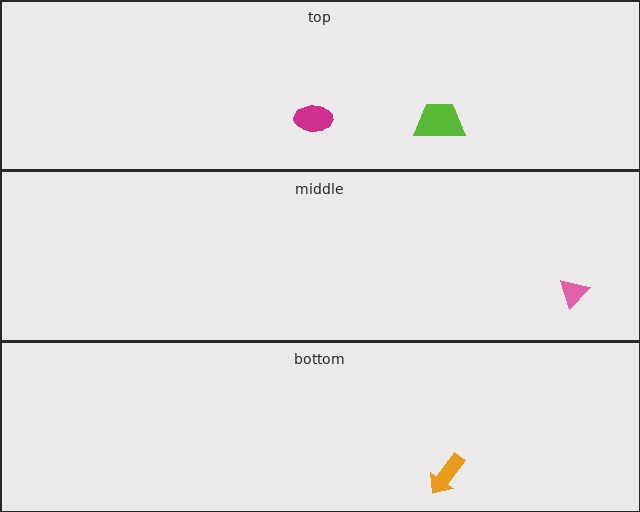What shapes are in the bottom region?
The orange arrow.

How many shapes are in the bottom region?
1.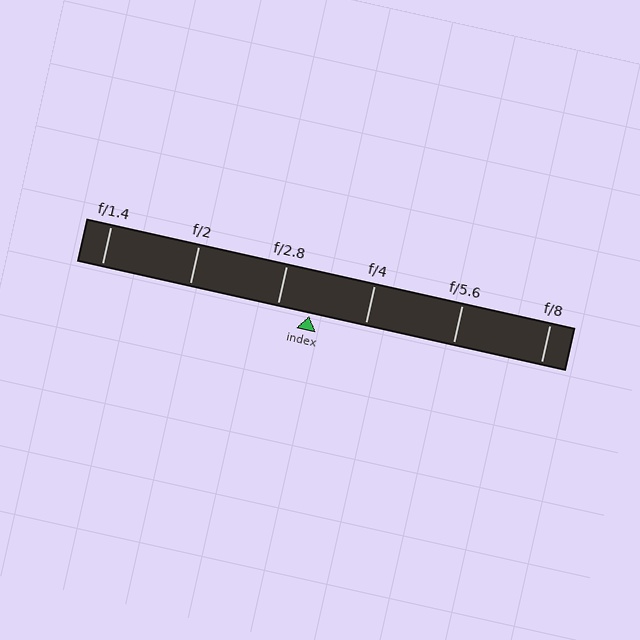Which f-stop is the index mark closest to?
The index mark is closest to f/2.8.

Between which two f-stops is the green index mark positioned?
The index mark is between f/2.8 and f/4.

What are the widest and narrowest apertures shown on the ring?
The widest aperture shown is f/1.4 and the narrowest is f/8.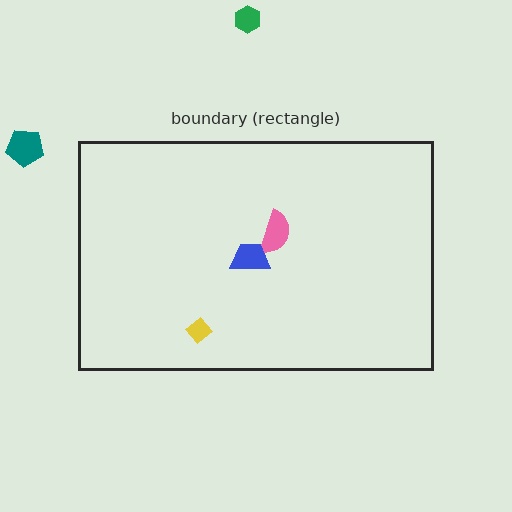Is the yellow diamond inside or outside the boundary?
Inside.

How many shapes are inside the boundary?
3 inside, 2 outside.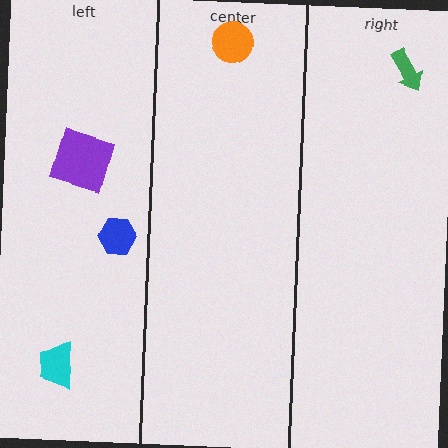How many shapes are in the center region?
1.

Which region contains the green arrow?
The right region.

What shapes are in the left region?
The purple square, the cyan trapezoid, the blue hexagon.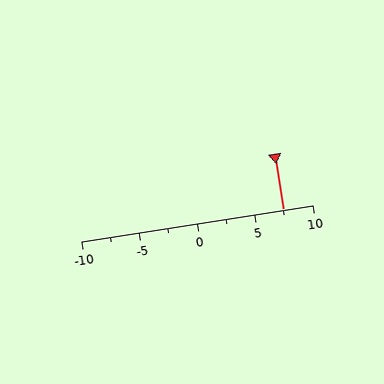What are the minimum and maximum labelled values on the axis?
The axis runs from -10 to 10.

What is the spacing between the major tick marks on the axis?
The major ticks are spaced 5 apart.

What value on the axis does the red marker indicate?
The marker indicates approximately 7.5.